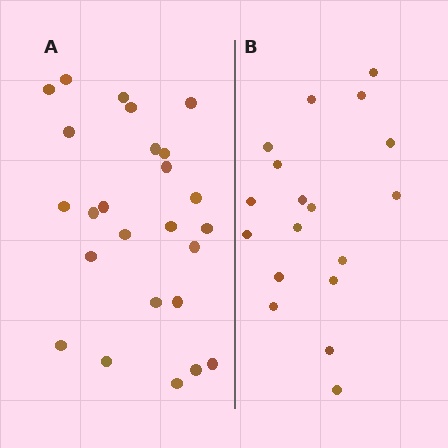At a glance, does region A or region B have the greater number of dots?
Region A (the left region) has more dots.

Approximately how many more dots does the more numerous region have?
Region A has roughly 8 or so more dots than region B.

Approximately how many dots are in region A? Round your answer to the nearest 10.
About 20 dots. (The exact count is 25, which rounds to 20.)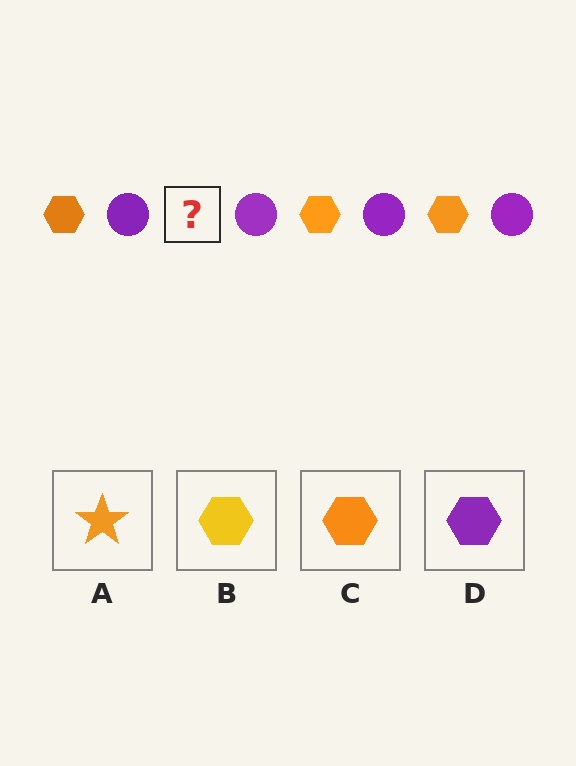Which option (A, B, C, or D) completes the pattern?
C.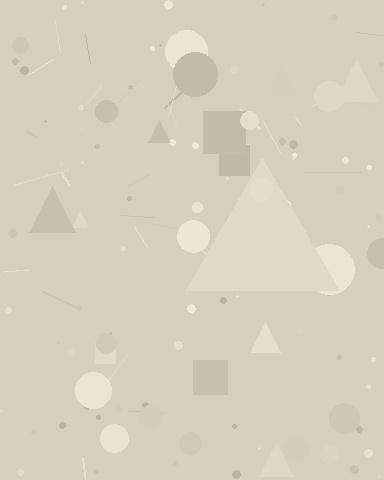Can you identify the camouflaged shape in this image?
The camouflaged shape is a triangle.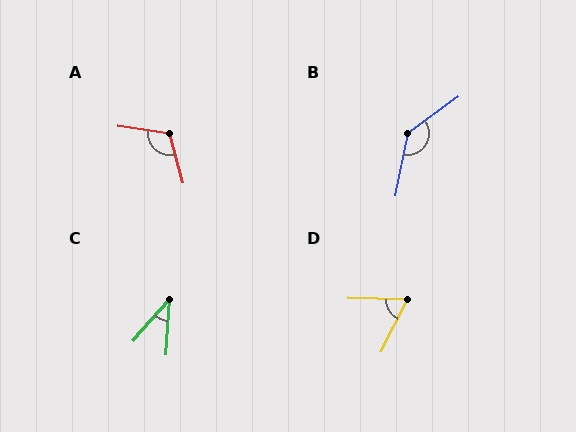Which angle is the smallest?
C, at approximately 38 degrees.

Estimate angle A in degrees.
Approximately 113 degrees.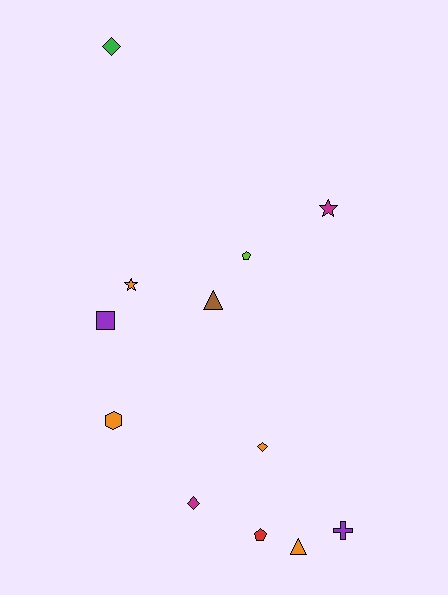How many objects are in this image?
There are 12 objects.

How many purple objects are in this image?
There are 2 purple objects.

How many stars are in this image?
There are 2 stars.